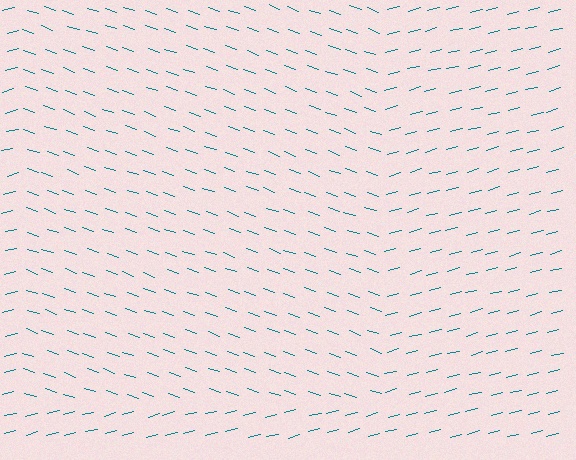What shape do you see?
I see a rectangle.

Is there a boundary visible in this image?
Yes, there is a texture boundary formed by a change in line orientation.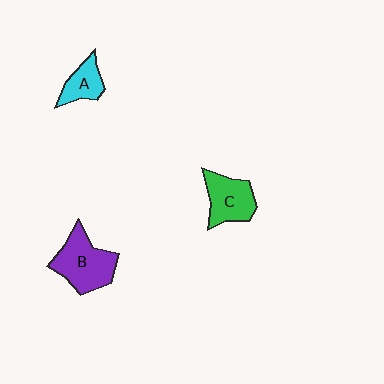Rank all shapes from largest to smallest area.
From largest to smallest: B (purple), C (green), A (cyan).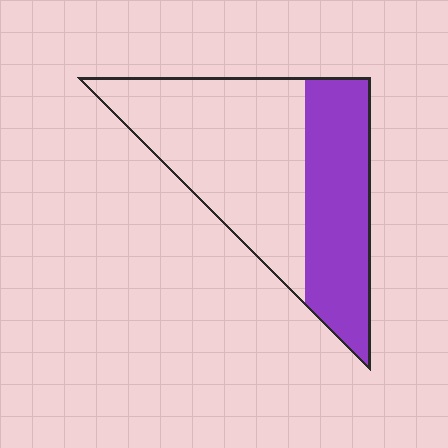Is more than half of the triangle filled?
No.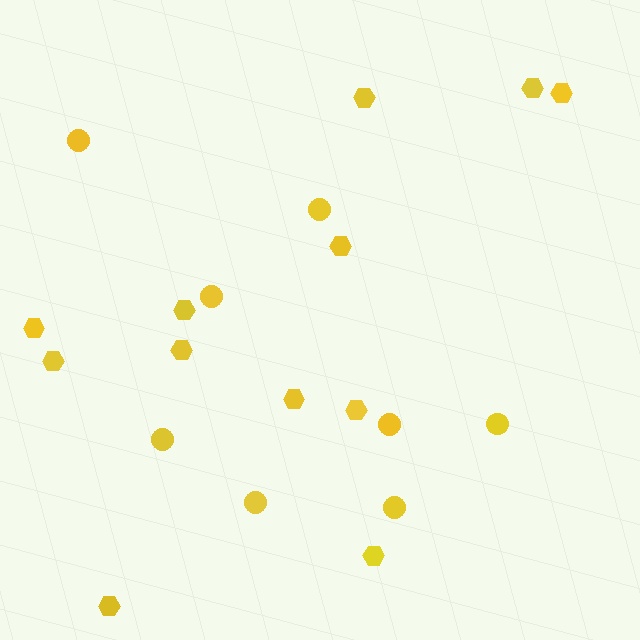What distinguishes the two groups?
There are 2 groups: one group of circles (8) and one group of hexagons (12).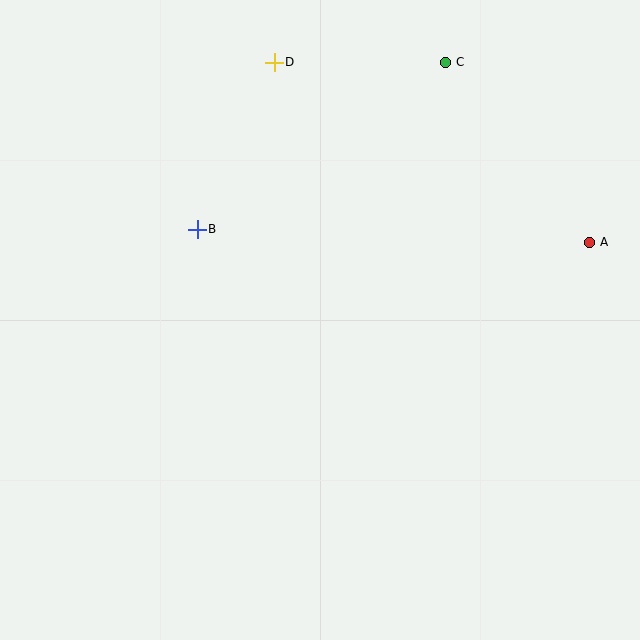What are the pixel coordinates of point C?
Point C is at (445, 63).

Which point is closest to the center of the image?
Point B at (197, 229) is closest to the center.